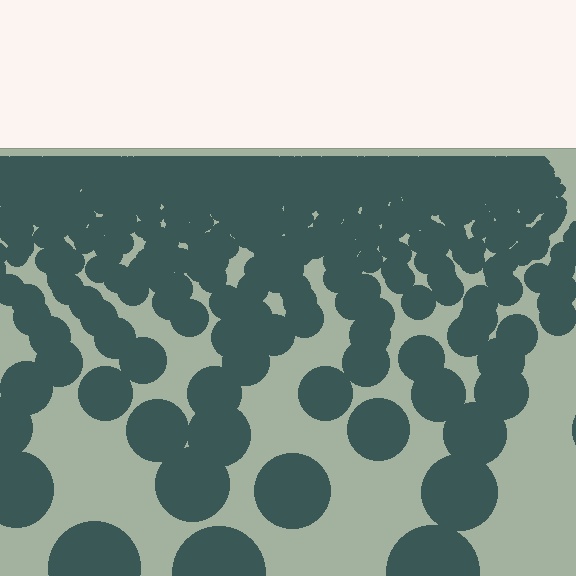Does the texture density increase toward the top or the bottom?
Density increases toward the top.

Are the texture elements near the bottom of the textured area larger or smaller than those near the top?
Larger. Near the bottom, elements are closer to the viewer and appear at a bigger on-screen size.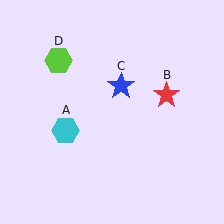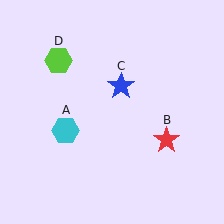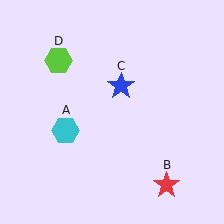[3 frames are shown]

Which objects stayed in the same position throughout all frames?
Cyan hexagon (object A) and blue star (object C) and lime hexagon (object D) remained stationary.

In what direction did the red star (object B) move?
The red star (object B) moved down.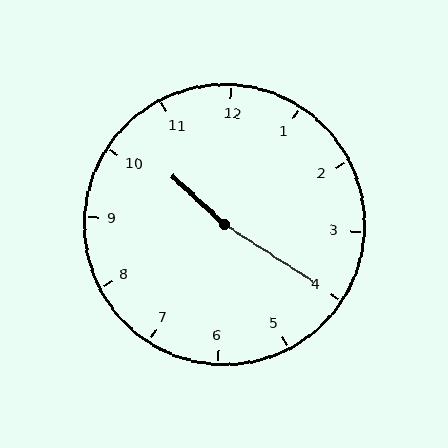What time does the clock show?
10:20.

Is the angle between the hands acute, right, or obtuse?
It is obtuse.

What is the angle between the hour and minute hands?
Approximately 170 degrees.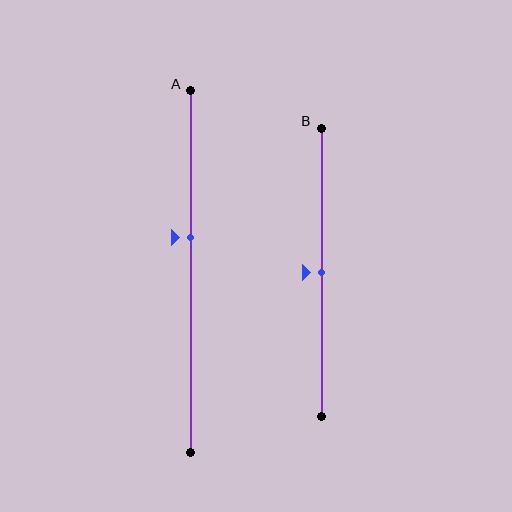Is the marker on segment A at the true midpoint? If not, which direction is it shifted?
No, the marker on segment A is shifted upward by about 9% of the segment length.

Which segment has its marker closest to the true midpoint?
Segment B has its marker closest to the true midpoint.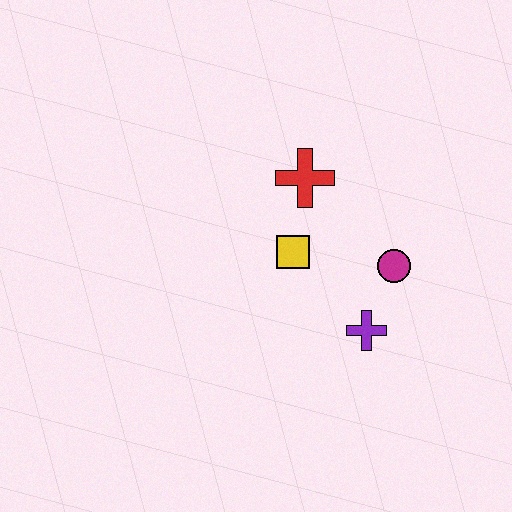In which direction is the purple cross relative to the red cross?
The purple cross is below the red cross.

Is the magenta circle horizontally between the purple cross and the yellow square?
No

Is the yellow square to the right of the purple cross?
No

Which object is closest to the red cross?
The yellow square is closest to the red cross.